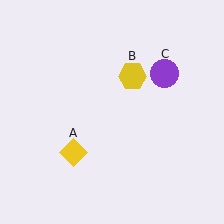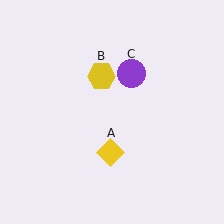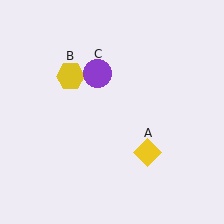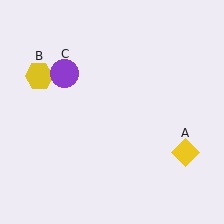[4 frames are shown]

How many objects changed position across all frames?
3 objects changed position: yellow diamond (object A), yellow hexagon (object B), purple circle (object C).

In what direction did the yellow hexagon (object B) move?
The yellow hexagon (object B) moved left.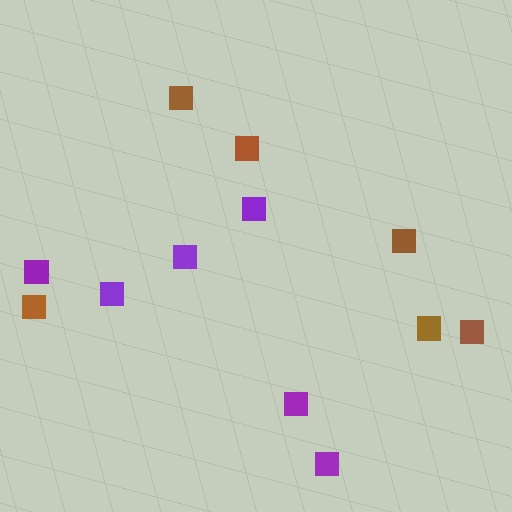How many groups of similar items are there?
There are 2 groups: one group of brown squares (6) and one group of purple squares (6).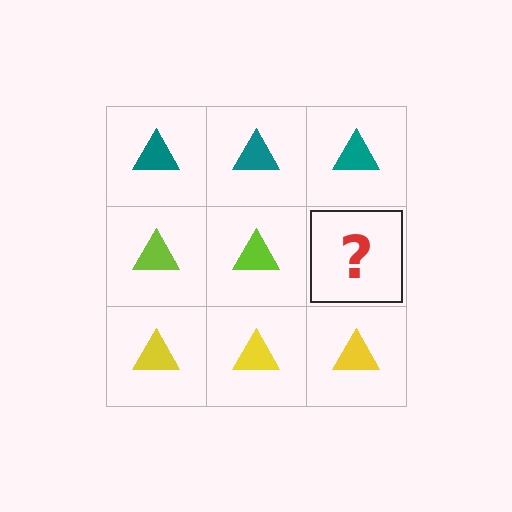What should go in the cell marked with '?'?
The missing cell should contain a lime triangle.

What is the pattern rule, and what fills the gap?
The rule is that each row has a consistent color. The gap should be filled with a lime triangle.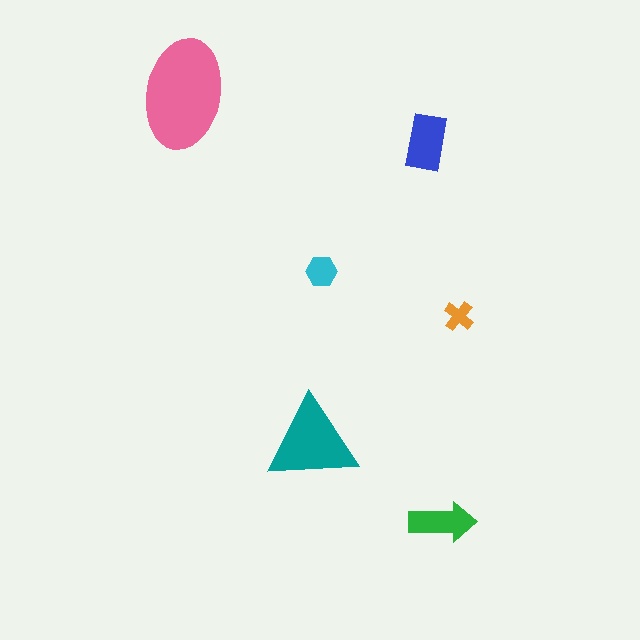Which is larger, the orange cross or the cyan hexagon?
The cyan hexagon.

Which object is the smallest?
The orange cross.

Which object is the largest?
The pink ellipse.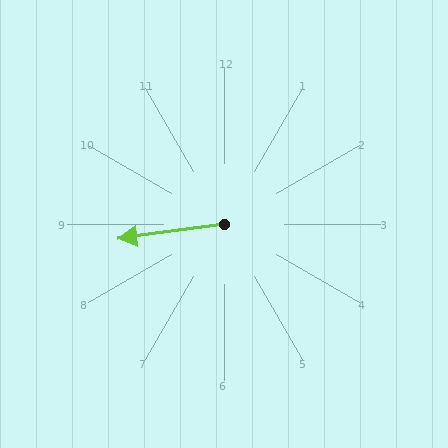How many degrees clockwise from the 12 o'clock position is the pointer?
Approximately 262 degrees.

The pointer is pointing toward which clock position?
Roughly 9 o'clock.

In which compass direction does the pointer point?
West.